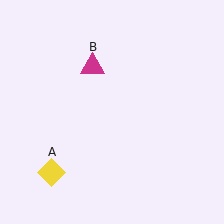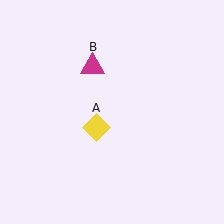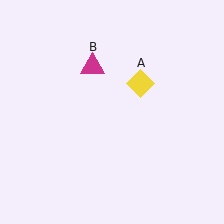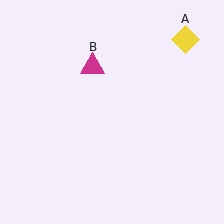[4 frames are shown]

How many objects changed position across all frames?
1 object changed position: yellow diamond (object A).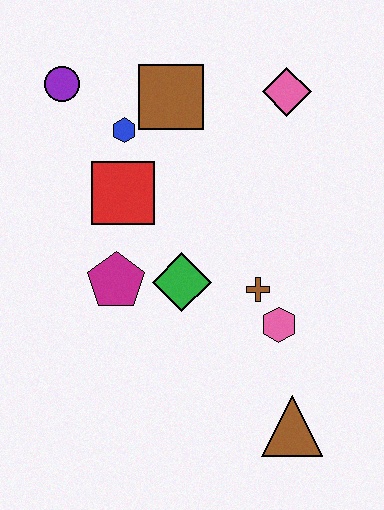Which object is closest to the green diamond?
The magenta pentagon is closest to the green diamond.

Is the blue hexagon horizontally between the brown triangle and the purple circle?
Yes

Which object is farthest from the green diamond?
The purple circle is farthest from the green diamond.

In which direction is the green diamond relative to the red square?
The green diamond is below the red square.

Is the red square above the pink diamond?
No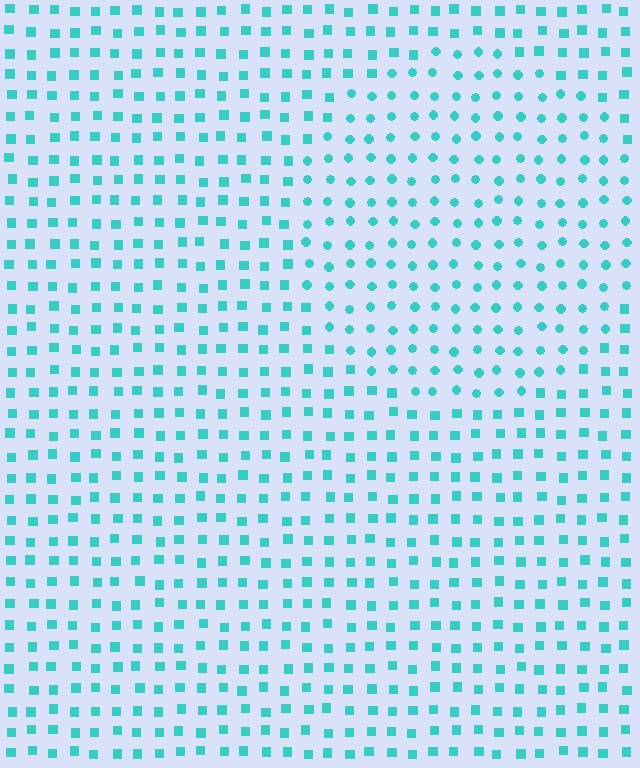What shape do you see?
I see a circle.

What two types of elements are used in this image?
The image uses circles inside the circle region and squares outside it.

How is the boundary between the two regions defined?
The boundary is defined by a change in element shape: circles inside vs. squares outside. All elements share the same color and spacing.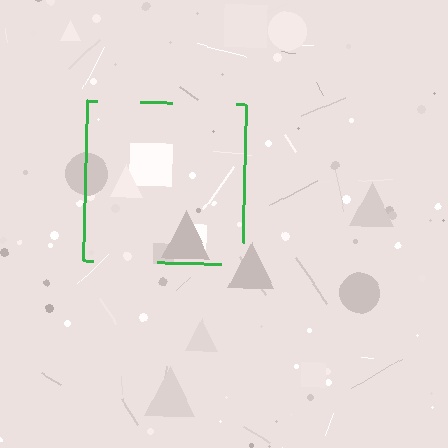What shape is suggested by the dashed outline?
The dashed outline suggests a square.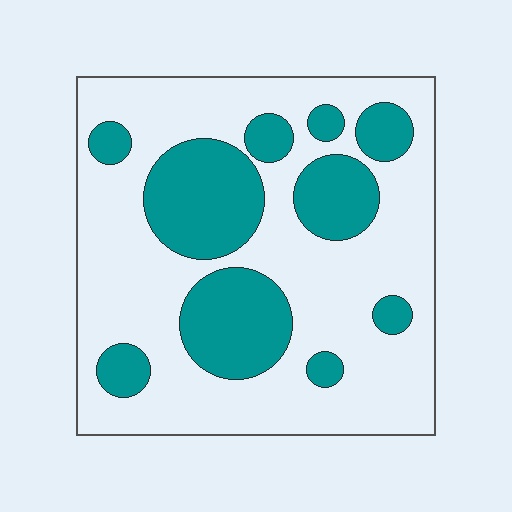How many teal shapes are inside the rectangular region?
10.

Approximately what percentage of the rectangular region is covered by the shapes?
Approximately 30%.